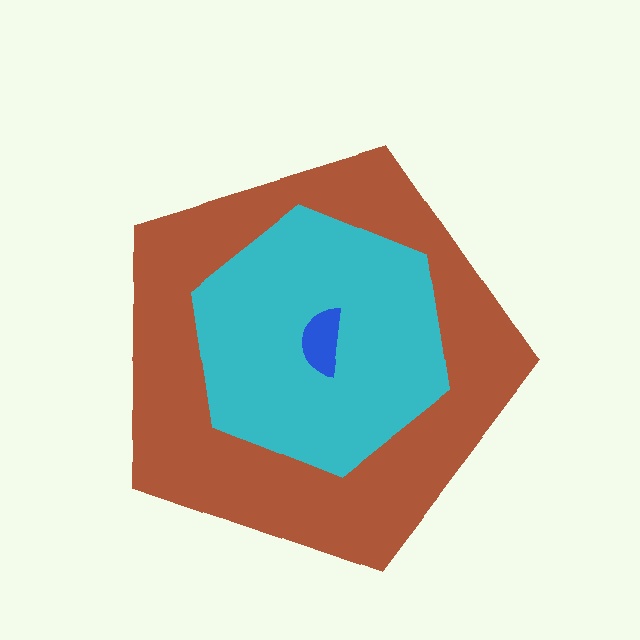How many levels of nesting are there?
3.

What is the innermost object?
The blue semicircle.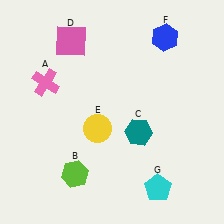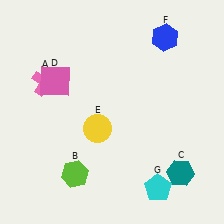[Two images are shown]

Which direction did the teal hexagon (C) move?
The teal hexagon (C) moved right.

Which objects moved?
The objects that moved are: the teal hexagon (C), the pink square (D).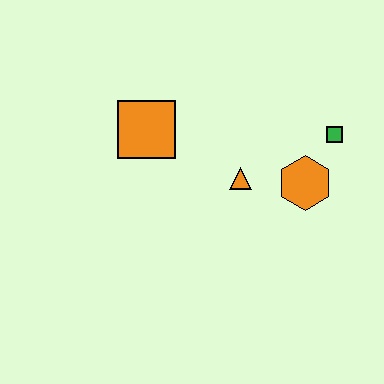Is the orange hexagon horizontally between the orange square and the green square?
Yes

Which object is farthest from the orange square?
The green square is farthest from the orange square.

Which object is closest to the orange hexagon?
The green square is closest to the orange hexagon.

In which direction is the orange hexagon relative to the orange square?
The orange hexagon is to the right of the orange square.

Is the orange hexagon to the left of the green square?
Yes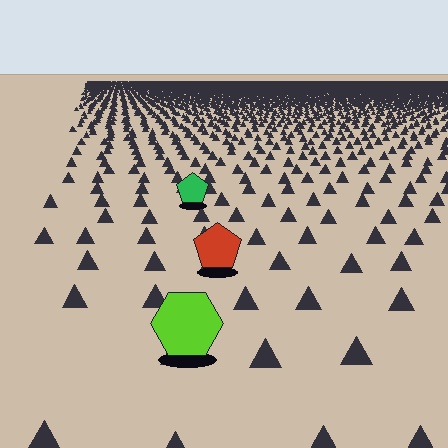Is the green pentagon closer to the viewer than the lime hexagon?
No. The lime hexagon is closer — you can tell from the texture gradient: the ground texture is coarser near it.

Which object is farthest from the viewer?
The green pentagon is farthest from the viewer. It appears smaller and the ground texture around it is denser.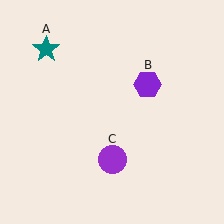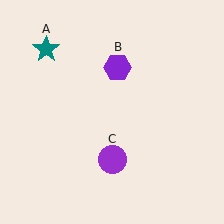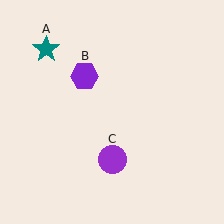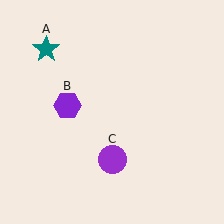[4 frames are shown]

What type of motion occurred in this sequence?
The purple hexagon (object B) rotated counterclockwise around the center of the scene.